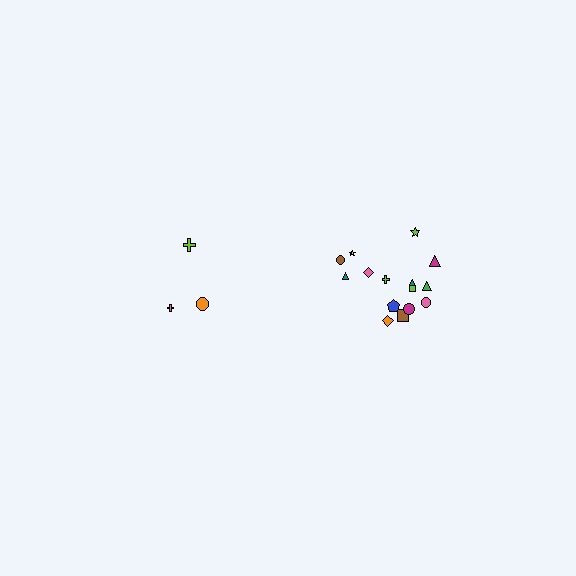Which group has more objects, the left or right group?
The right group.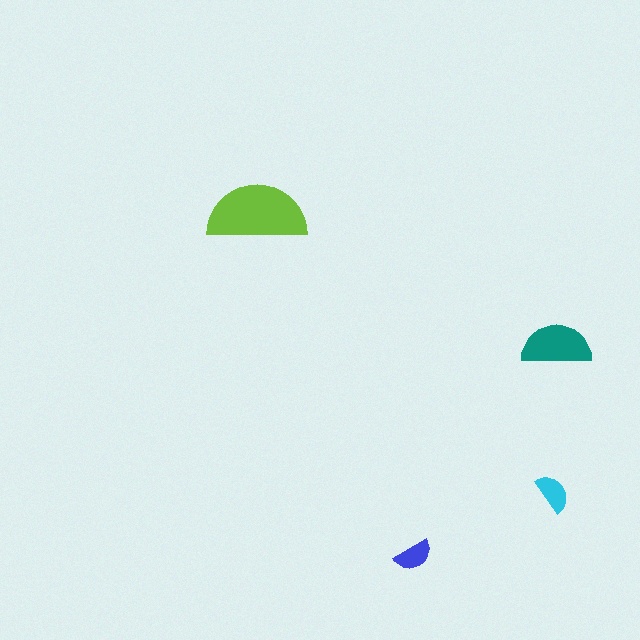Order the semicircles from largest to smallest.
the lime one, the teal one, the cyan one, the blue one.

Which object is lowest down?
The blue semicircle is bottommost.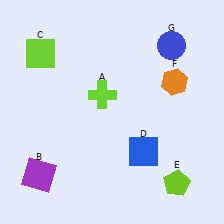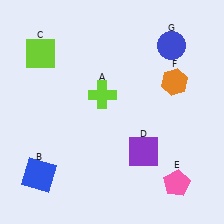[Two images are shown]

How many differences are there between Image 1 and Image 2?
There are 3 differences between the two images.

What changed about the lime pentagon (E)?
In Image 1, E is lime. In Image 2, it changed to pink.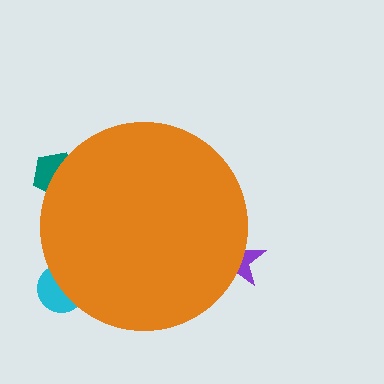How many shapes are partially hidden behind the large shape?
3 shapes are partially hidden.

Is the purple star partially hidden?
Yes, the purple star is partially hidden behind the orange circle.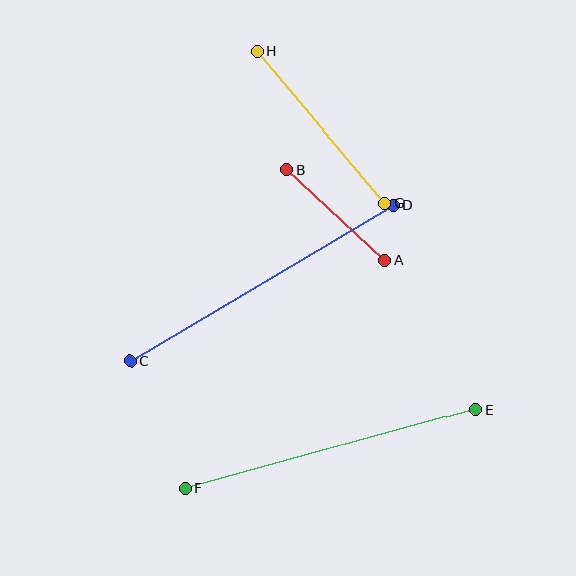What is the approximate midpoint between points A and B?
The midpoint is at approximately (336, 215) pixels.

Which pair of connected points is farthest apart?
Points C and D are farthest apart.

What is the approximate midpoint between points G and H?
The midpoint is at approximately (321, 127) pixels.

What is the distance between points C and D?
The distance is approximately 305 pixels.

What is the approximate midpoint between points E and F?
The midpoint is at approximately (330, 449) pixels.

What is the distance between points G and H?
The distance is approximately 199 pixels.